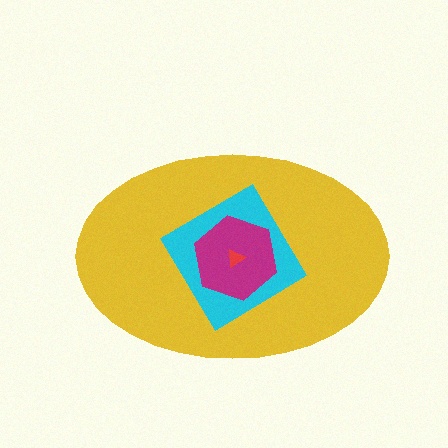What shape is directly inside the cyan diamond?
The magenta hexagon.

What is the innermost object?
The red triangle.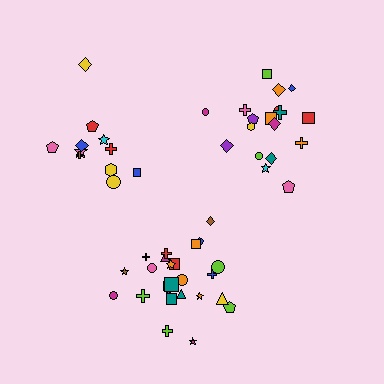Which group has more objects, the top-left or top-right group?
The top-right group.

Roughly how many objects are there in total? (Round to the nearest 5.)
Roughly 55 objects in total.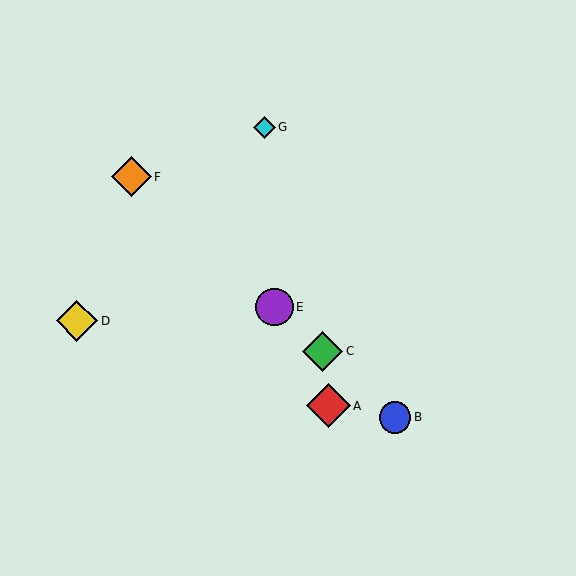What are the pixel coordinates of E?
Object E is at (275, 307).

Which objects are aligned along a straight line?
Objects B, C, E, F are aligned along a straight line.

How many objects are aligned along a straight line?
4 objects (B, C, E, F) are aligned along a straight line.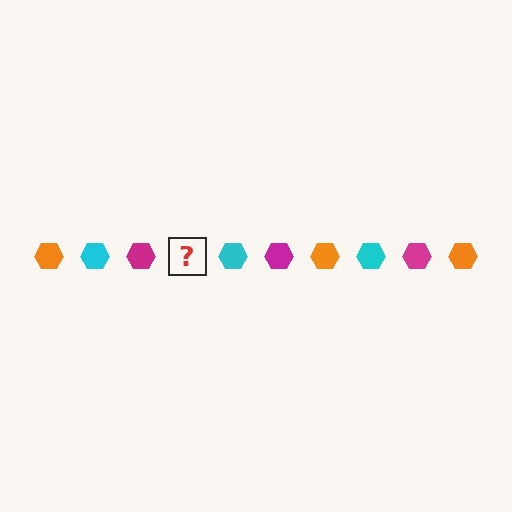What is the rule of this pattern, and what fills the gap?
The rule is that the pattern cycles through orange, cyan, magenta hexagons. The gap should be filled with an orange hexagon.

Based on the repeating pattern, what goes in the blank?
The blank should be an orange hexagon.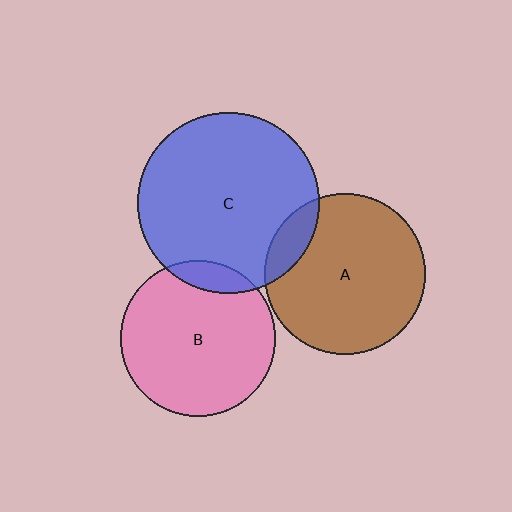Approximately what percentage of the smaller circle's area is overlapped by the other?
Approximately 10%.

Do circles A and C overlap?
Yes.